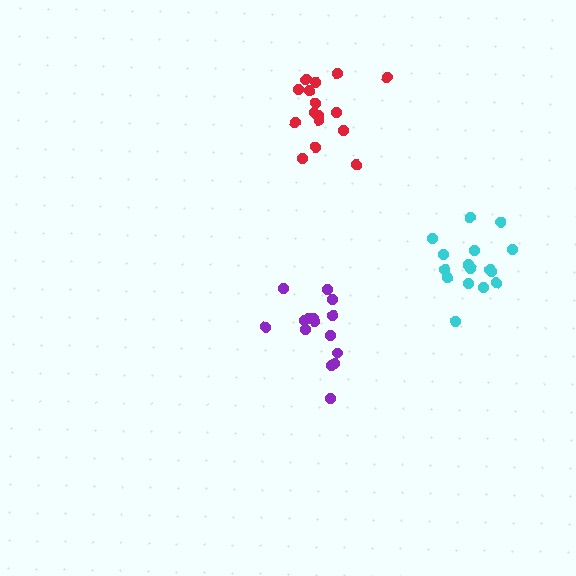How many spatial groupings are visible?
There are 3 spatial groupings.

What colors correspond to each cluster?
The clusters are colored: purple, red, cyan.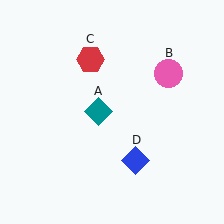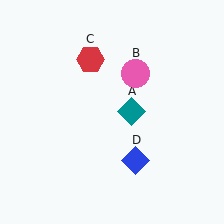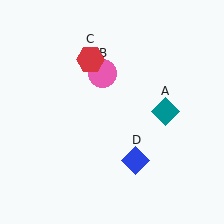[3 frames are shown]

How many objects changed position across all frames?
2 objects changed position: teal diamond (object A), pink circle (object B).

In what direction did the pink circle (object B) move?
The pink circle (object B) moved left.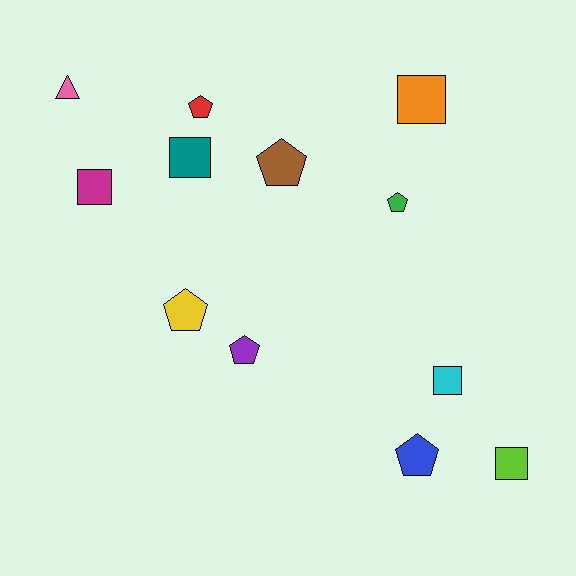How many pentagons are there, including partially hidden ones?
There are 6 pentagons.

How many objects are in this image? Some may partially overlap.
There are 12 objects.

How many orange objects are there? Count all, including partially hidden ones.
There is 1 orange object.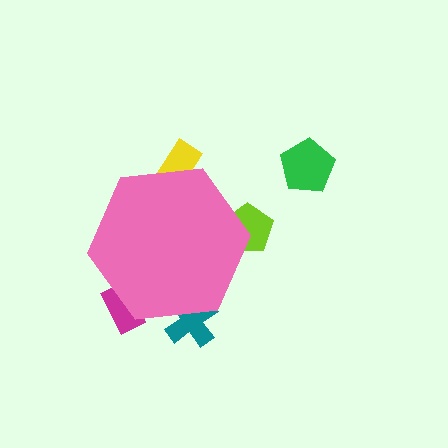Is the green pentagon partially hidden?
No, the green pentagon is fully visible.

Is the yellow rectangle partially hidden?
Yes, the yellow rectangle is partially hidden behind the pink hexagon.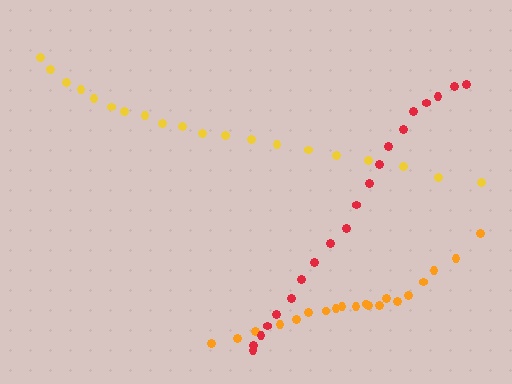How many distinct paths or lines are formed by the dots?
There are 3 distinct paths.